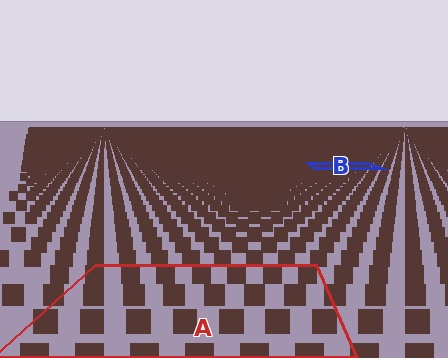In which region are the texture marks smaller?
The texture marks are smaller in region B, because it is farther away.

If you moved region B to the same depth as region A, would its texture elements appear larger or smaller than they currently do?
They would appear larger. At a closer depth, the same texture elements are projected at a bigger on-screen size.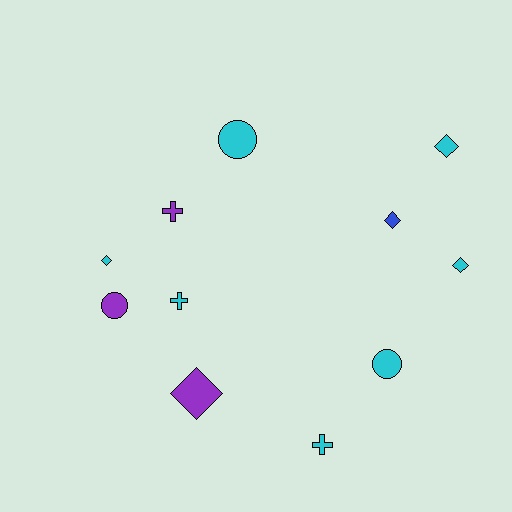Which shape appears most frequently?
Diamond, with 5 objects.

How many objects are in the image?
There are 11 objects.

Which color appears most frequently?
Cyan, with 7 objects.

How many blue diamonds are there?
There is 1 blue diamond.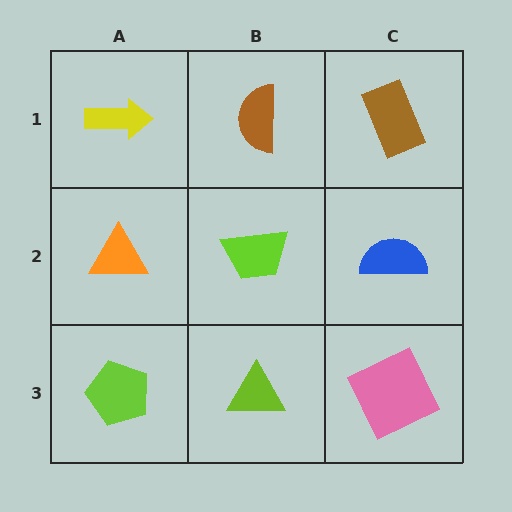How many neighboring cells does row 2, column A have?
3.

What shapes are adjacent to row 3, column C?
A blue semicircle (row 2, column C), a lime triangle (row 3, column B).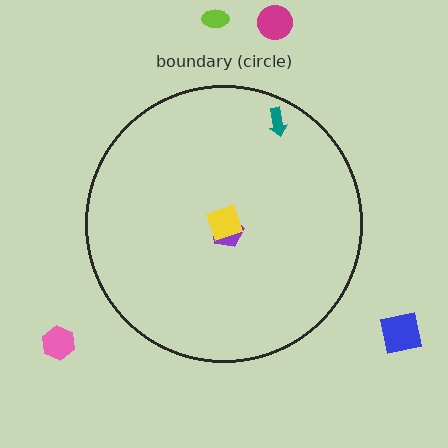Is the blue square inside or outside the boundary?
Outside.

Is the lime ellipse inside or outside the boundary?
Outside.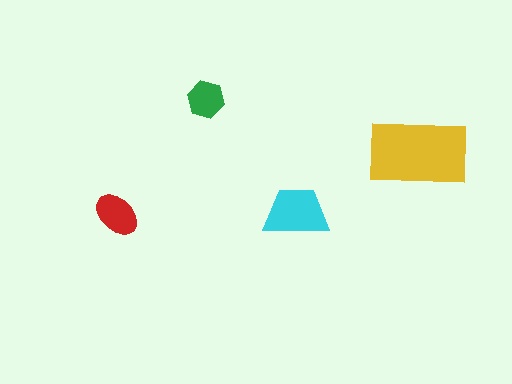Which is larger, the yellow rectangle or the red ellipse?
The yellow rectangle.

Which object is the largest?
The yellow rectangle.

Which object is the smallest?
The green hexagon.